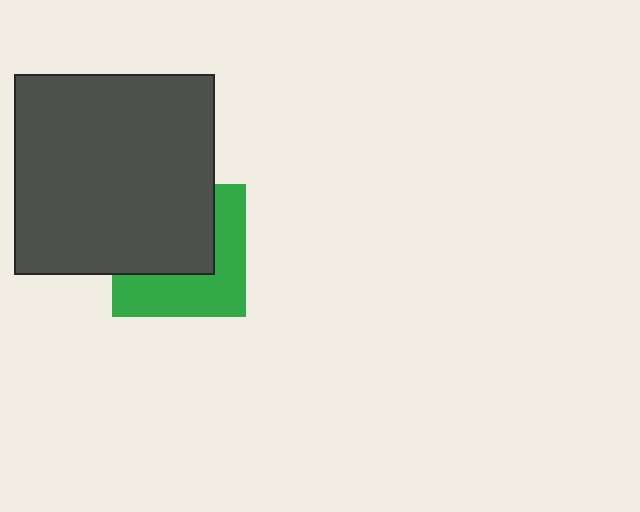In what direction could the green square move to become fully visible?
The green square could move toward the lower-right. That would shift it out from behind the dark gray square entirely.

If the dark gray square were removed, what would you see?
You would see the complete green square.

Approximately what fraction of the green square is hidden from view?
Roughly 53% of the green square is hidden behind the dark gray square.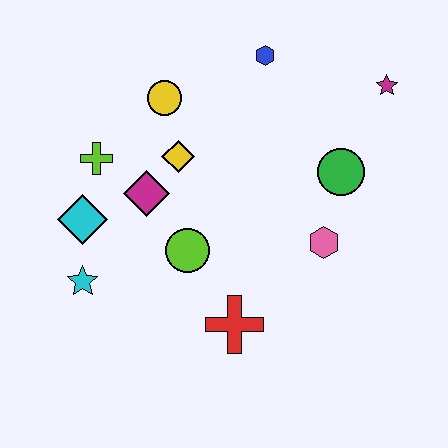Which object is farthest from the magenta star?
The cyan star is farthest from the magenta star.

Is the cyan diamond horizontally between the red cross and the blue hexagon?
No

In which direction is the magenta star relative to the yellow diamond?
The magenta star is to the right of the yellow diamond.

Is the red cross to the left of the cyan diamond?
No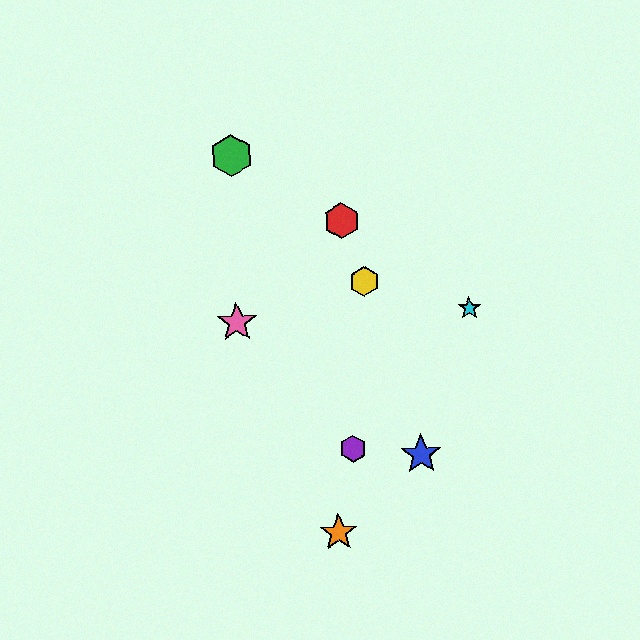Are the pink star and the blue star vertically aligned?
No, the pink star is at x≈237 and the blue star is at x≈421.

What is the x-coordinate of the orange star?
The orange star is at x≈339.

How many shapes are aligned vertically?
2 shapes (the green hexagon, the pink star) are aligned vertically.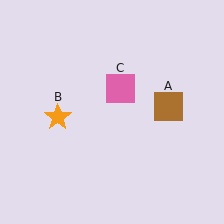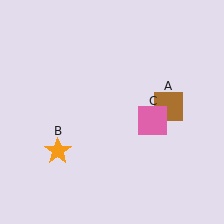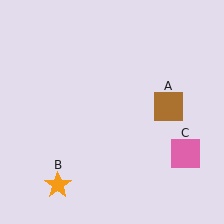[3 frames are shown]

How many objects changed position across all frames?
2 objects changed position: orange star (object B), pink square (object C).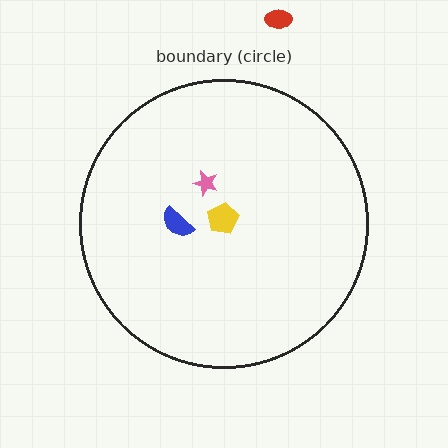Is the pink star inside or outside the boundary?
Inside.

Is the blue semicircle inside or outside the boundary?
Inside.